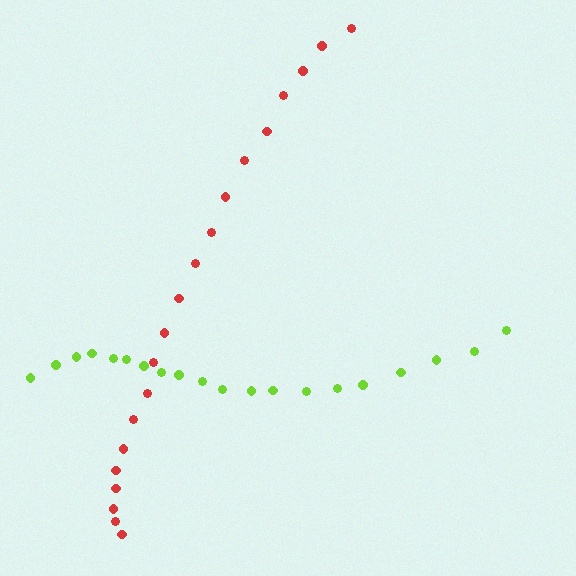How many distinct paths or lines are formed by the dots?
There are 2 distinct paths.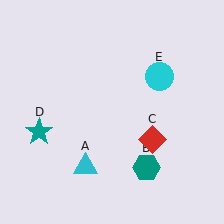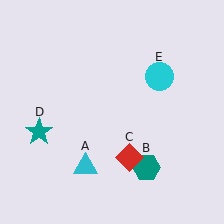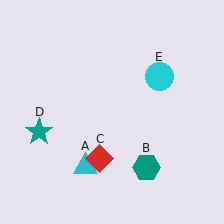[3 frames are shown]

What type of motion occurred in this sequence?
The red diamond (object C) rotated clockwise around the center of the scene.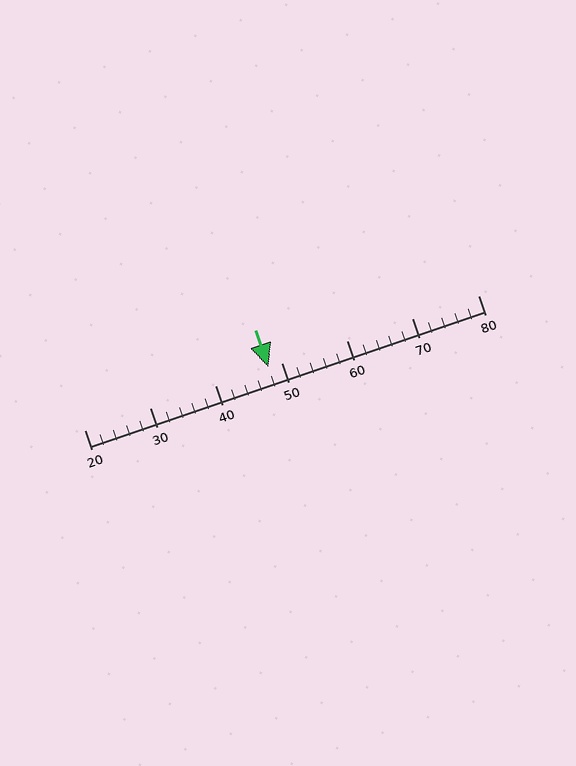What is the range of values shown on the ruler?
The ruler shows values from 20 to 80.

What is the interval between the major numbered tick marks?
The major tick marks are spaced 10 units apart.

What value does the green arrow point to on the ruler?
The green arrow points to approximately 48.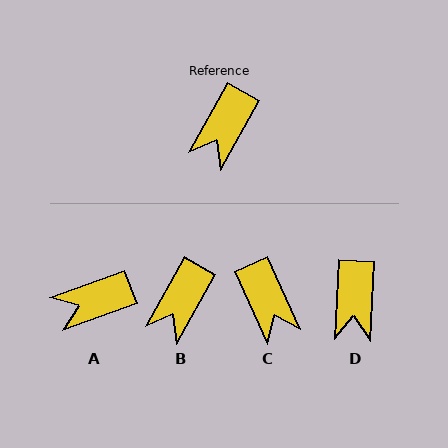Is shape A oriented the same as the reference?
No, it is off by about 41 degrees.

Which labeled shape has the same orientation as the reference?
B.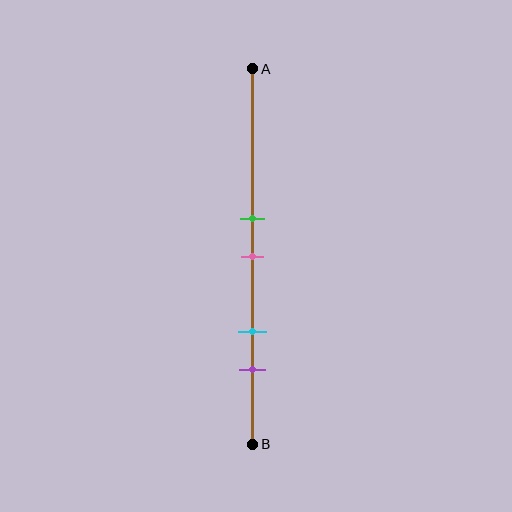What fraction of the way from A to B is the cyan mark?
The cyan mark is approximately 70% (0.7) of the way from A to B.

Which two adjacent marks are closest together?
The green and pink marks are the closest adjacent pair.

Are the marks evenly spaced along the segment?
No, the marks are not evenly spaced.